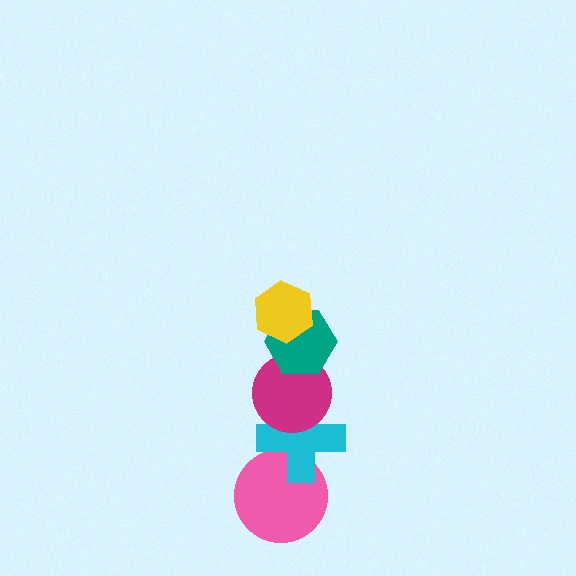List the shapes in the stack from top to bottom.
From top to bottom: the yellow hexagon, the teal hexagon, the magenta circle, the cyan cross, the pink circle.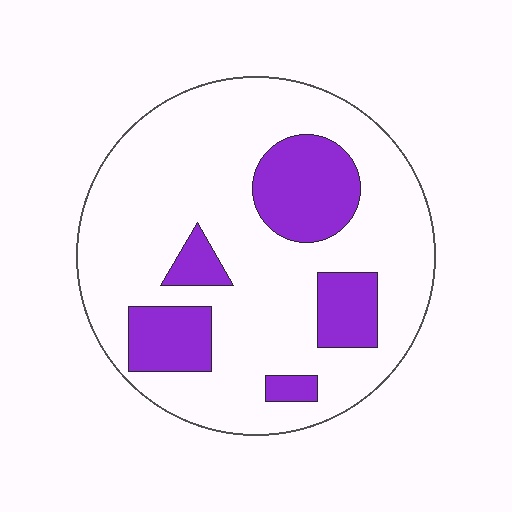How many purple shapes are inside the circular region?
5.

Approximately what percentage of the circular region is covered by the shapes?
Approximately 25%.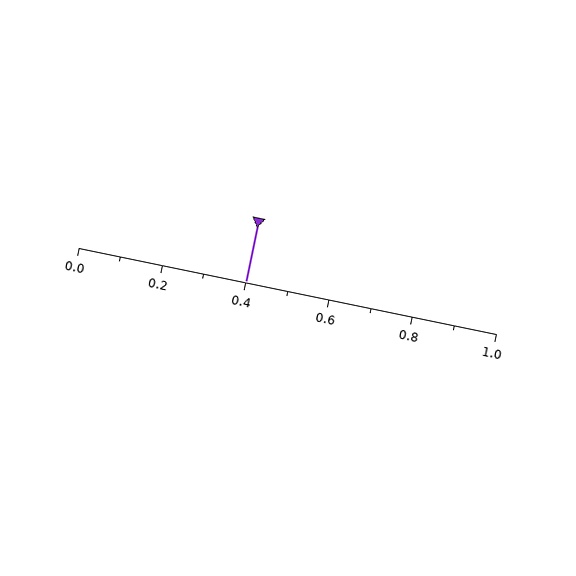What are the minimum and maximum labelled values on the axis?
The axis runs from 0.0 to 1.0.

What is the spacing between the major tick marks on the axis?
The major ticks are spaced 0.2 apart.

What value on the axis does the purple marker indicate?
The marker indicates approximately 0.4.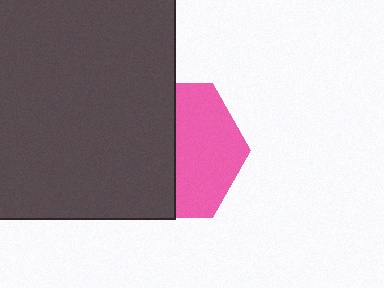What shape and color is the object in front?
The object in front is a dark gray rectangle.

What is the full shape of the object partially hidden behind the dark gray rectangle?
The partially hidden object is a pink hexagon.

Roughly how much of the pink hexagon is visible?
About half of it is visible (roughly 48%).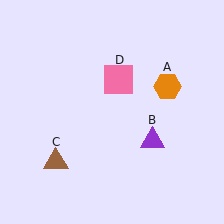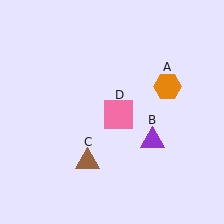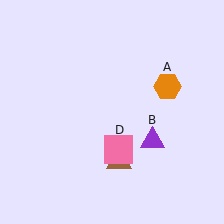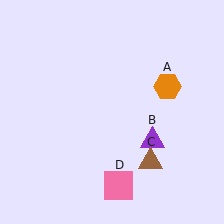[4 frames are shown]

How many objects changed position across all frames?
2 objects changed position: brown triangle (object C), pink square (object D).